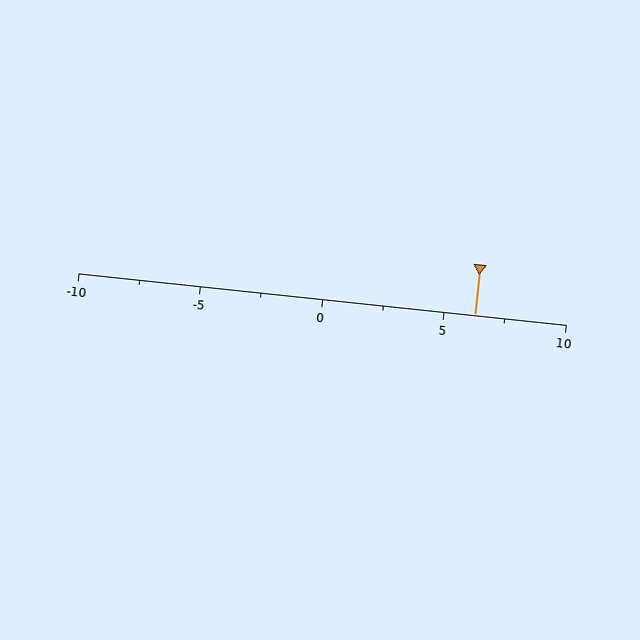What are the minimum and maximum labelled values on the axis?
The axis runs from -10 to 10.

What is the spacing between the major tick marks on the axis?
The major ticks are spaced 5 apart.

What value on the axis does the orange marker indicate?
The marker indicates approximately 6.2.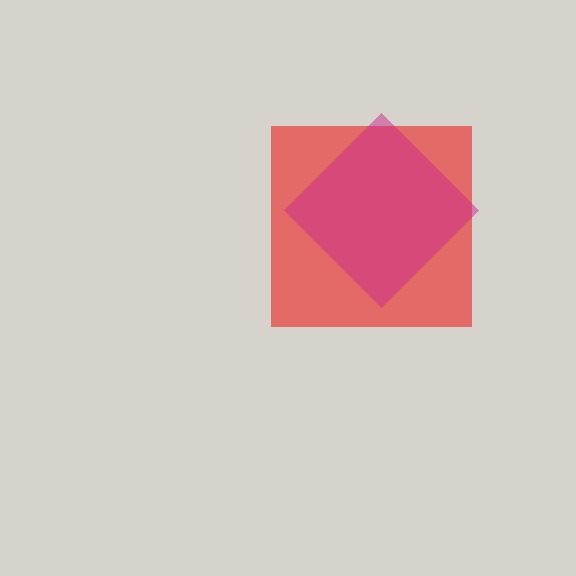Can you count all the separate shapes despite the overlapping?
Yes, there are 2 separate shapes.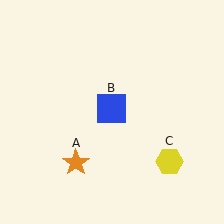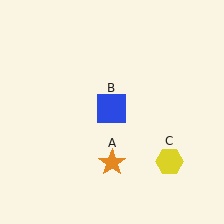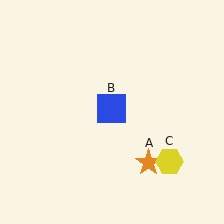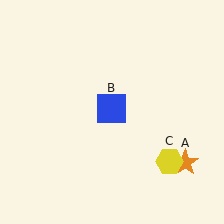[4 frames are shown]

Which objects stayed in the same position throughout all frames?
Blue square (object B) and yellow hexagon (object C) remained stationary.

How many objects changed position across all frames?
1 object changed position: orange star (object A).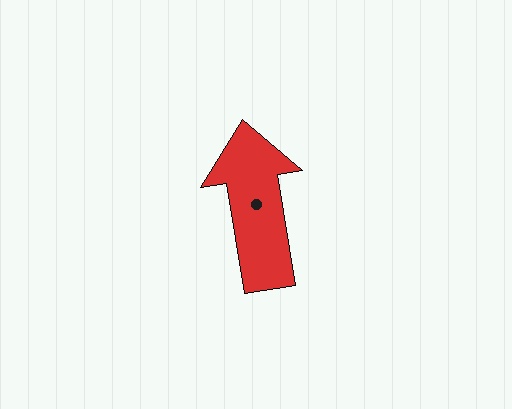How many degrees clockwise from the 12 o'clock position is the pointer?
Approximately 351 degrees.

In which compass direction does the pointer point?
North.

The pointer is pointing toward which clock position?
Roughly 12 o'clock.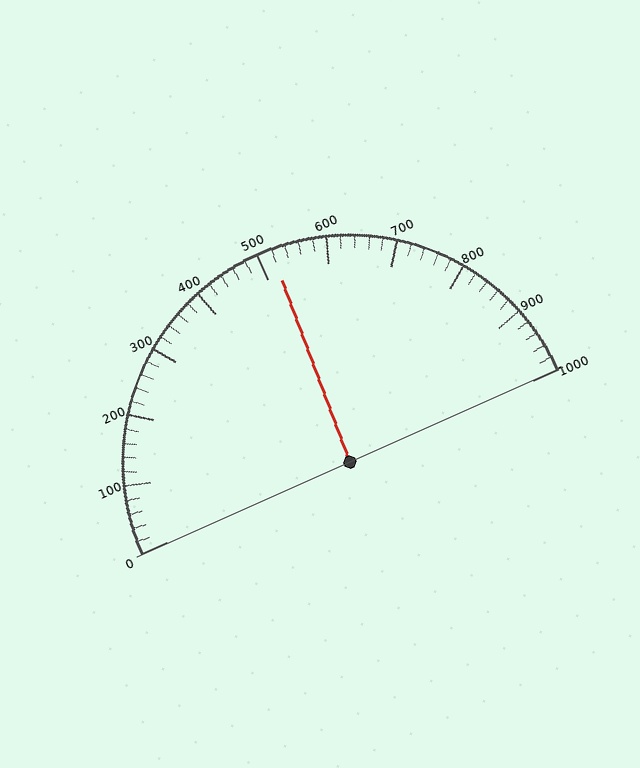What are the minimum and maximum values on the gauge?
The gauge ranges from 0 to 1000.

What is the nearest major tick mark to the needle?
The nearest major tick mark is 500.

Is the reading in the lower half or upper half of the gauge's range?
The reading is in the upper half of the range (0 to 1000).